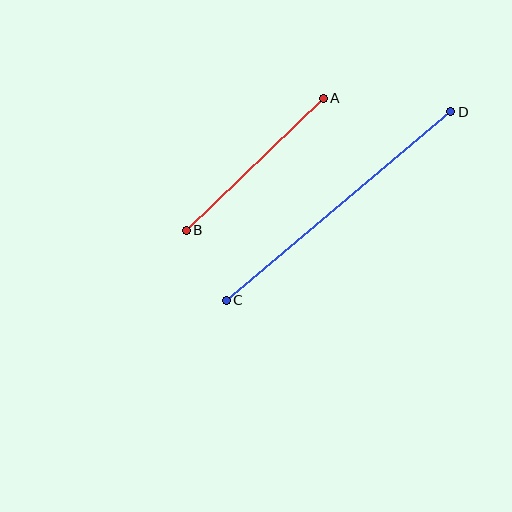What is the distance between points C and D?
The distance is approximately 293 pixels.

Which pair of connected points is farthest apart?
Points C and D are farthest apart.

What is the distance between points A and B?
The distance is approximately 190 pixels.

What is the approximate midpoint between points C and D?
The midpoint is at approximately (339, 206) pixels.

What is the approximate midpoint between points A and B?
The midpoint is at approximately (255, 164) pixels.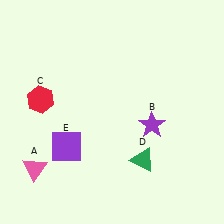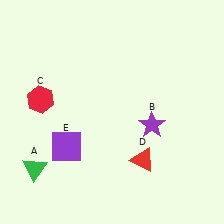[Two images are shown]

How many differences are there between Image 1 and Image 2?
There are 2 differences between the two images.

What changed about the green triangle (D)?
In Image 1, D is green. In Image 2, it changed to red.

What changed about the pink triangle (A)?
In Image 1, A is pink. In Image 2, it changed to green.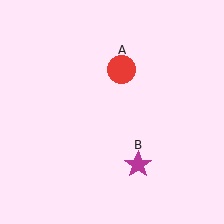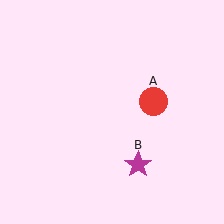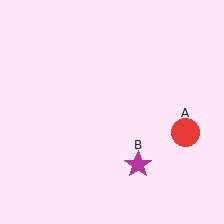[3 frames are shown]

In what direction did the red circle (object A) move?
The red circle (object A) moved down and to the right.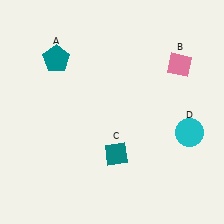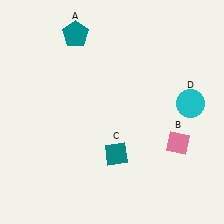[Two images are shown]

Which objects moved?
The objects that moved are: the teal pentagon (A), the pink diamond (B), the cyan circle (D).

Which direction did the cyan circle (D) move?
The cyan circle (D) moved up.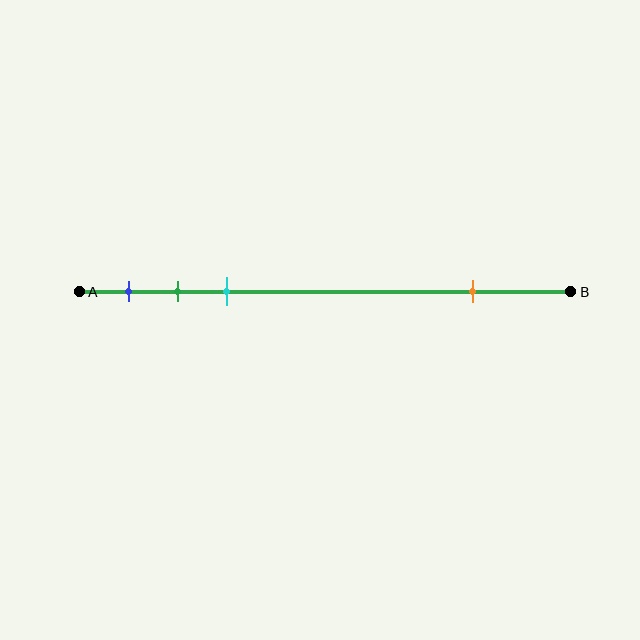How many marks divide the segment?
There are 4 marks dividing the segment.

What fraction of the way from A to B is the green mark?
The green mark is approximately 20% (0.2) of the way from A to B.